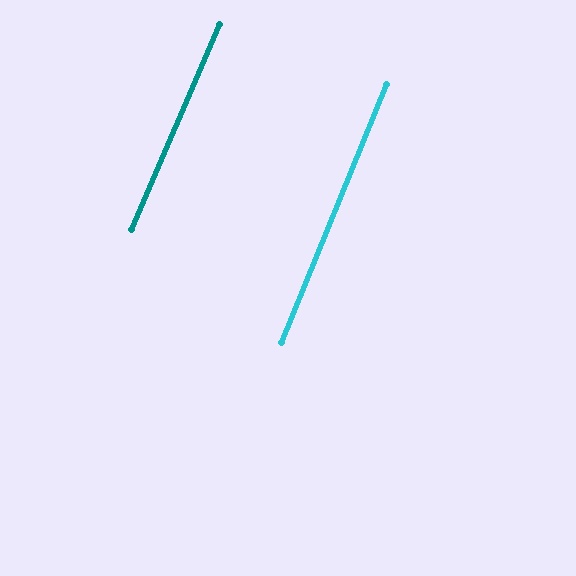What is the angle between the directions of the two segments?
Approximately 1 degree.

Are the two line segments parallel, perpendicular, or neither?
Parallel — their directions differ by only 1.3°.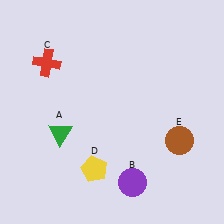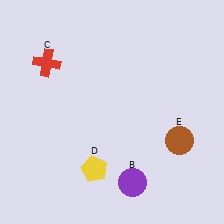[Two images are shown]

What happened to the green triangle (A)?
The green triangle (A) was removed in Image 2. It was in the bottom-left area of Image 1.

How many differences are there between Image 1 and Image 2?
There is 1 difference between the two images.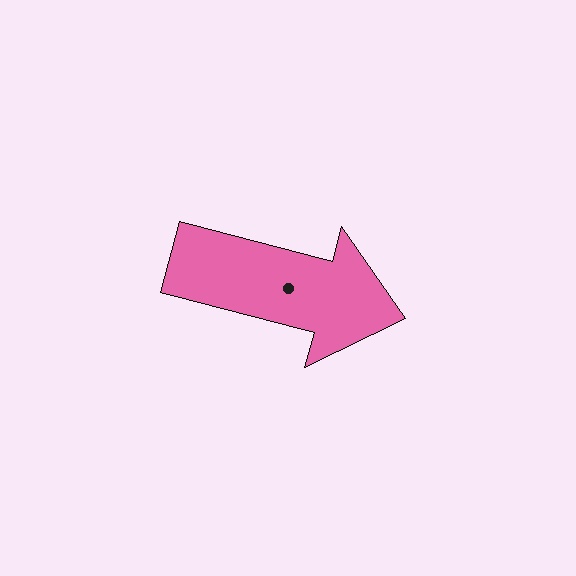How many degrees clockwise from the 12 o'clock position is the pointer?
Approximately 105 degrees.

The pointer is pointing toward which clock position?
Roughly 3 o'clock.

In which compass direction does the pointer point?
East.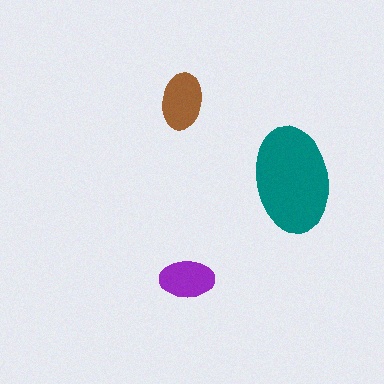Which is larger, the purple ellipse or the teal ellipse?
The teal one.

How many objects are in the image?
There are 3 objects in the image.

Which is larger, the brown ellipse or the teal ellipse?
The teal one.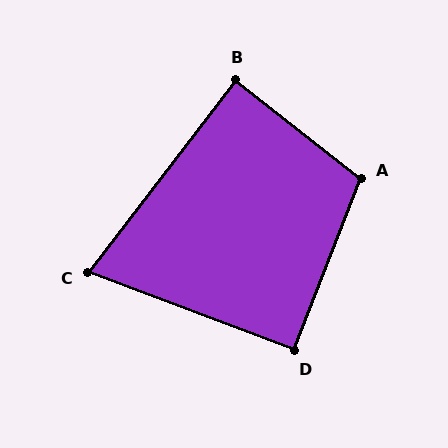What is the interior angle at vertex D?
Approximately 90 degrees (approximately right).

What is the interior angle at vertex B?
Approximately 90 degrees (approximately right).